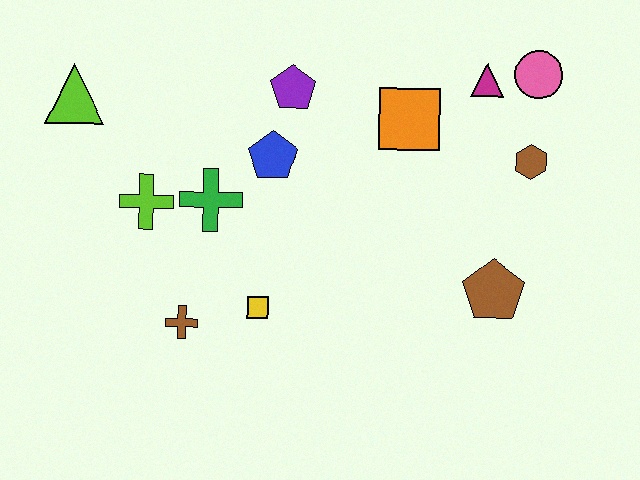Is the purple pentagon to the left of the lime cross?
No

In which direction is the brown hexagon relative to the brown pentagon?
The brown hexagon is above the brown pentagon.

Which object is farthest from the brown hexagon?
The lime triangle is farthest from the brown hexagon.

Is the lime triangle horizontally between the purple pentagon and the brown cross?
No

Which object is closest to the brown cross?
The yellow square is closest to the brown cross.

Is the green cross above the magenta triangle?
No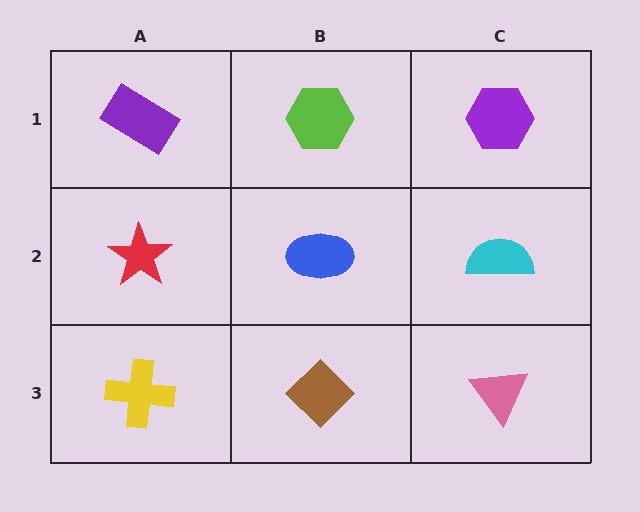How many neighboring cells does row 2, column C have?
3.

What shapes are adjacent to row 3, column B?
A blue ellipse (row 2, column B), a yellow cross (row 3, column A), a pink triangle (row 3, column C).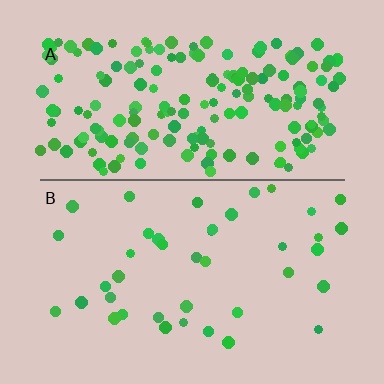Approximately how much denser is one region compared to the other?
Approximately 4.5× — region A over region B.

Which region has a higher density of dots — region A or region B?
A (the top).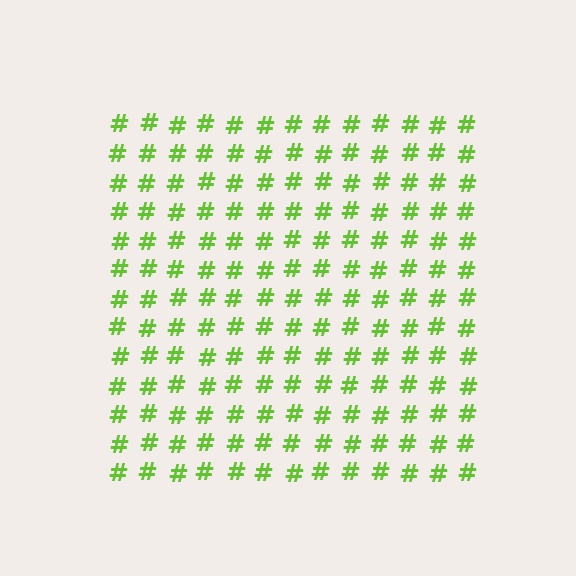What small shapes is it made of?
It is made of small hash symbols.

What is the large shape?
The large shape is a square.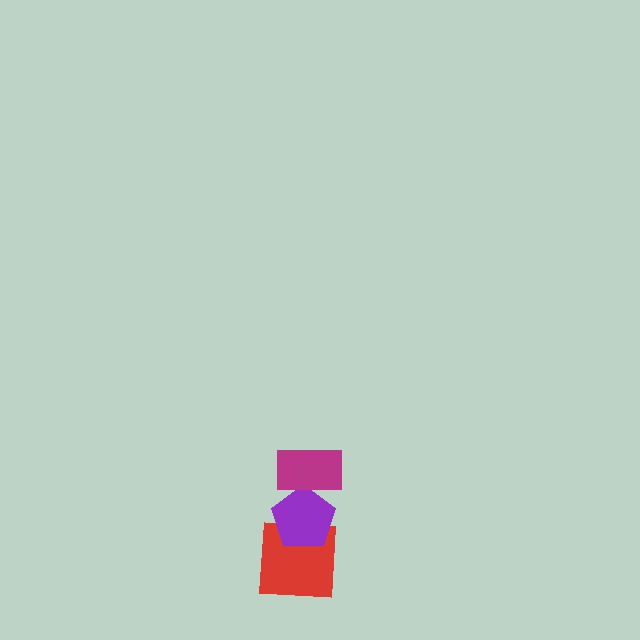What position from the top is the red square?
The red square is 3rd from the top.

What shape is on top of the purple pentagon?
The magenta rectangle is on top of the purple pentagon.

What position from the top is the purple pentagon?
The purple pentagon is 2nd from the top.